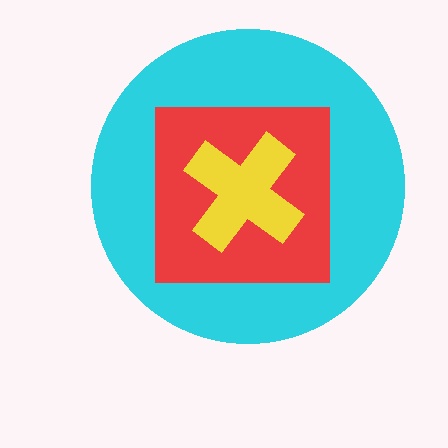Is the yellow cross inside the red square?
Yes.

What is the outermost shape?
The cyan circle.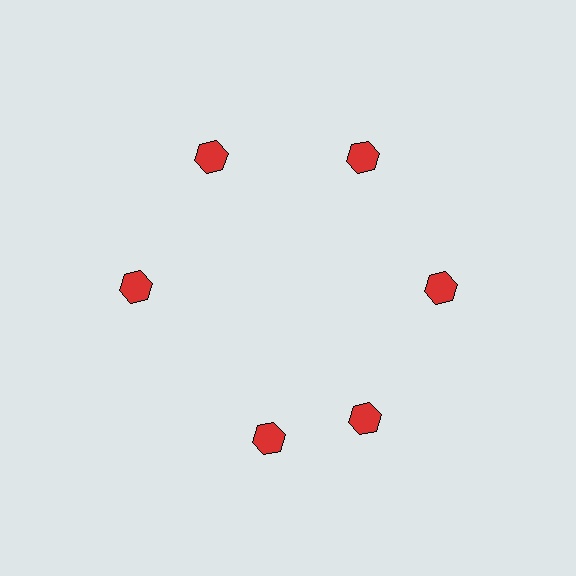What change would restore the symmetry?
The symmetry would be restored by rotating it back into even spacing with its neighbors so that all 6 hexagons sit at equal angles and equal distance from the center.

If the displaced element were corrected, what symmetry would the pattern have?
It would have 6-fold rotational symmetry — the pattern would map onto itself every 60 degrees.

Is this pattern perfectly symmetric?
No. The 6 red hexagons are arranged in a ring, but one element near the 7 o'clock position is rotated out of alignment along the ring, breaking the 6-fold rotational symmetry.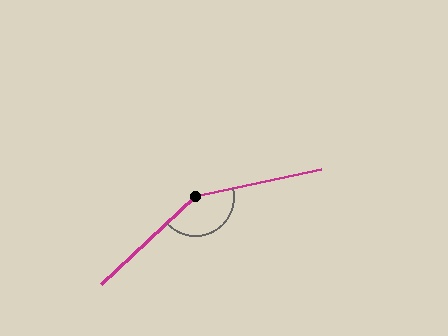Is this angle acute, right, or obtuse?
It is obtuse.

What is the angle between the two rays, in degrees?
Approximately 149 degrees.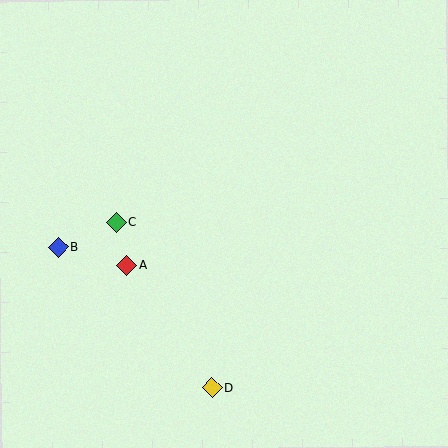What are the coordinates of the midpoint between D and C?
The midpoint between D and C is at (164, 305).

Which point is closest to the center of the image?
Point A at (127, 265) is closest to the center.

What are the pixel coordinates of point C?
Point C is at (116, 222).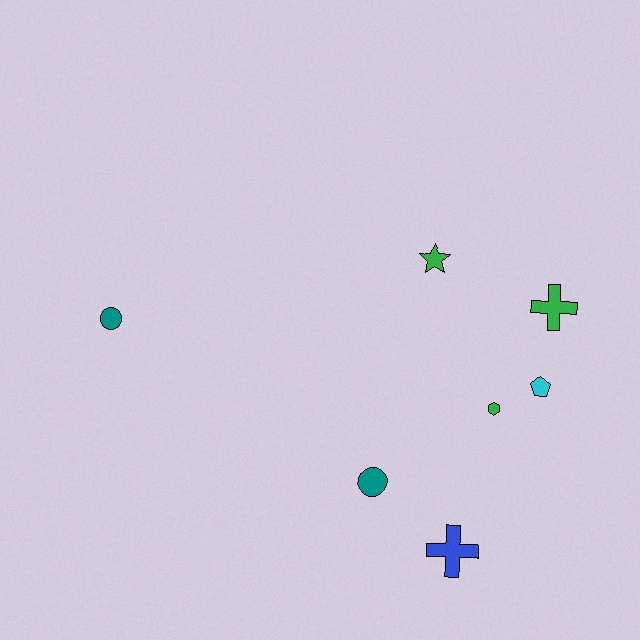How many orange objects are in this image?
There are no orange objects.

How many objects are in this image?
There are 7 objects.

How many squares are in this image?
There are no squares.